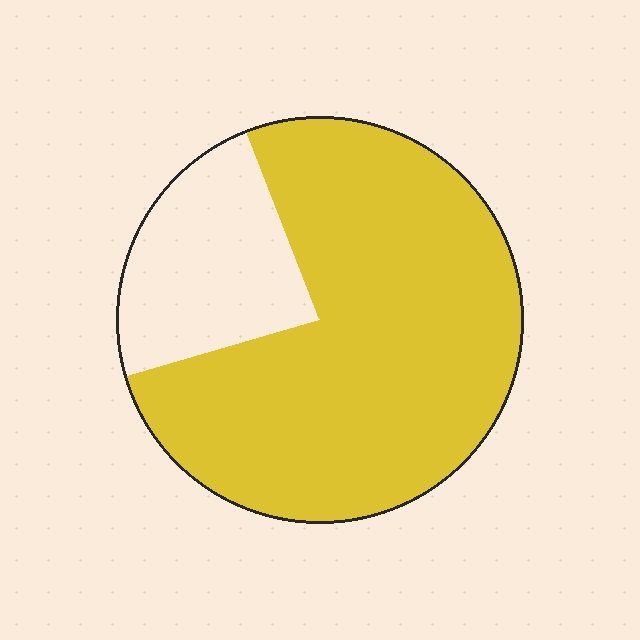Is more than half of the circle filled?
Yes.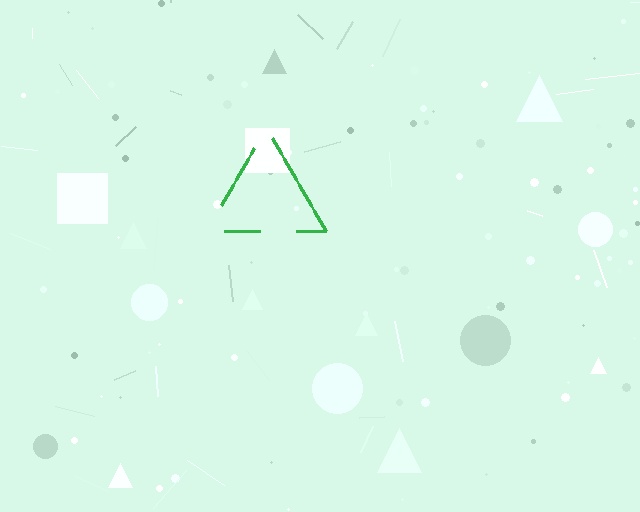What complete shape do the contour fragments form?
The contour fragments form a triangle.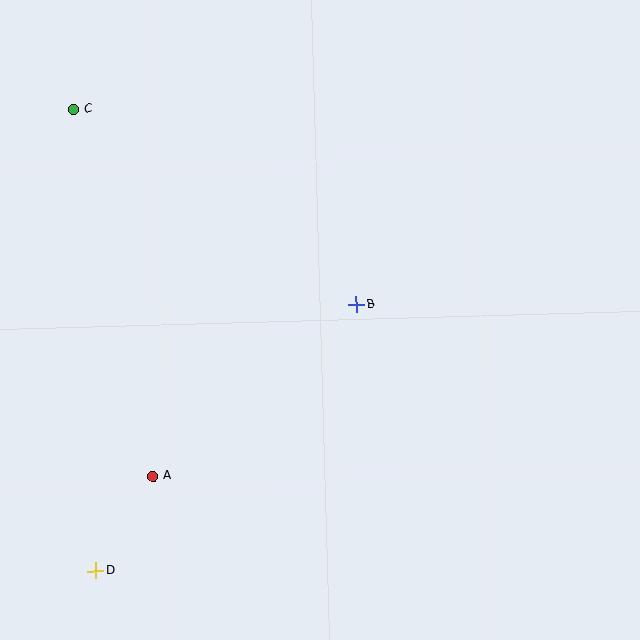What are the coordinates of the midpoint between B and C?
The midpoint between B and C is at (215, 207).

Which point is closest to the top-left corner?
Point C is closest to the top-left corner.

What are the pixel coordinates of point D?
Point D is at (96, 571).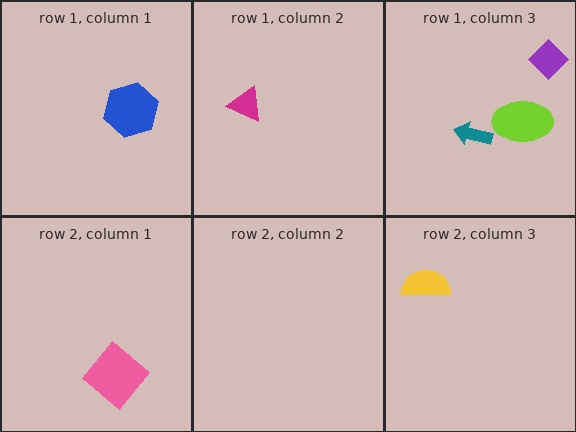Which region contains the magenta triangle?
The row 1, column 2 region.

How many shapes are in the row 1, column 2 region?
1.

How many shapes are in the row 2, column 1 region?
1.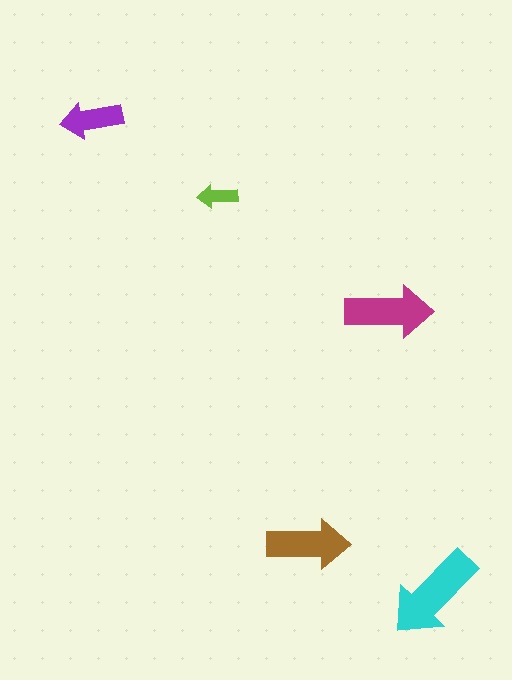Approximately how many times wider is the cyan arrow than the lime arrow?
About 2.5 times wider.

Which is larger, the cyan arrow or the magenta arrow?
The cyan one.